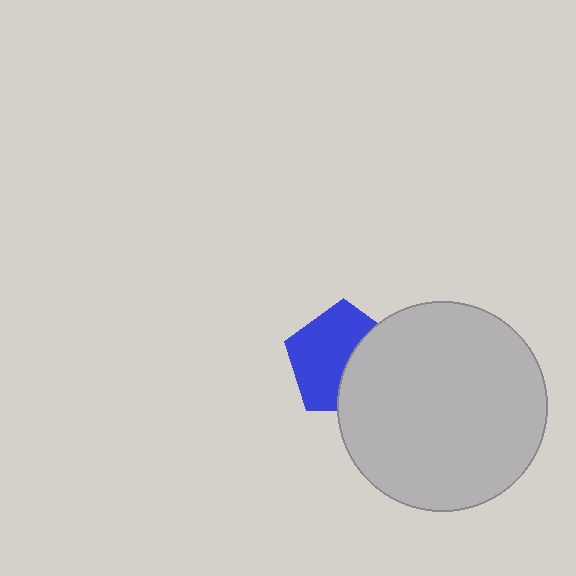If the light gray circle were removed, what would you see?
You would see the complete blue pentagon.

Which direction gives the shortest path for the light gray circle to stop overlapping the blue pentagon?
Moving right gives the shortest separation.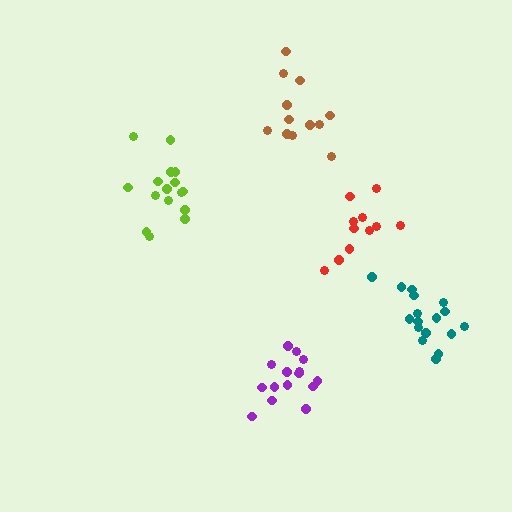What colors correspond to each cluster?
The clusters are colored: brown, lime, teal, purple, red.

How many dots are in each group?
Group 1: 12 dots, Group 2: 16 dots, Group 3: 17 dots, Group 4: 15 dots, Group 5: 11 dots (71 total).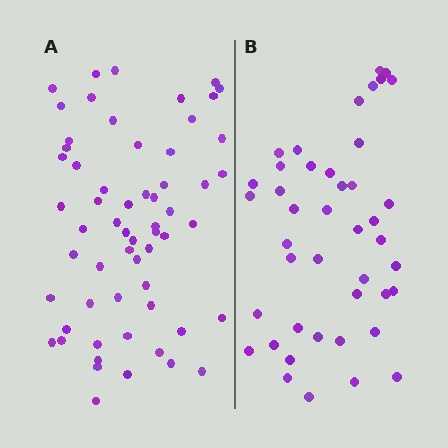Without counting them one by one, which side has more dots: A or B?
Region A (the left region) has more dots.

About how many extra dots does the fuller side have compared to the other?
Region A has approximately 15 more dots than region B.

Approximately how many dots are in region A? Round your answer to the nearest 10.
About 60 dots.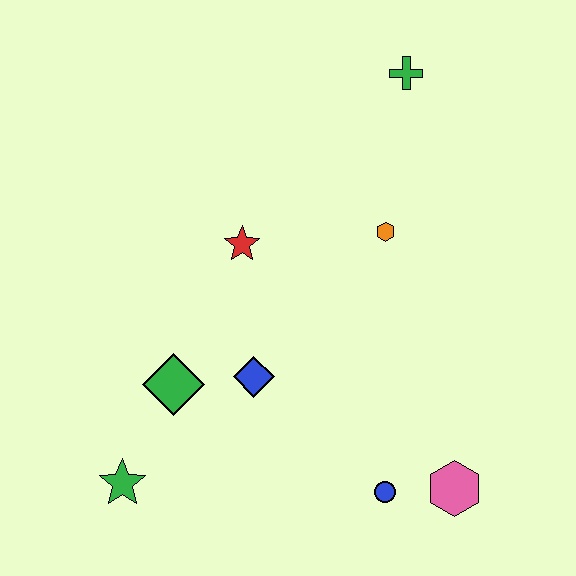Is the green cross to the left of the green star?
No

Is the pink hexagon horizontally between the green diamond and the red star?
No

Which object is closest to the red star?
The blue diamond is closest to the red star.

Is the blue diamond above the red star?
No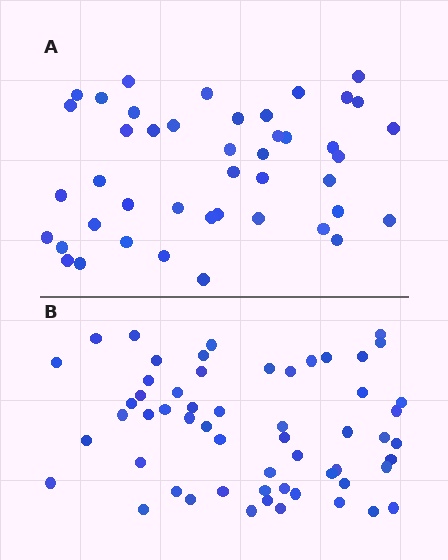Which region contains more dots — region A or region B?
Region B (the bottom region) has more dots.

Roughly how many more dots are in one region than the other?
Region B has approximately 15 more dots than region A.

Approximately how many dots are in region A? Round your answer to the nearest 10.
About 40 dots. (The exact count is 44, which rounds to 40.)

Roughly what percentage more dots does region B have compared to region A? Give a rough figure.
About 30% more.